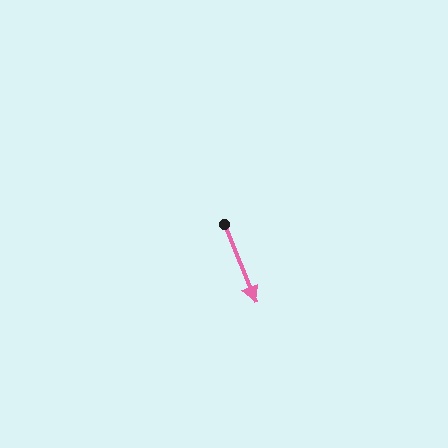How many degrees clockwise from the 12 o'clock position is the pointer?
Approximately 158 degrees.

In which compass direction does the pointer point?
South.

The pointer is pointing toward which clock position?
Roughly 5 o'clock.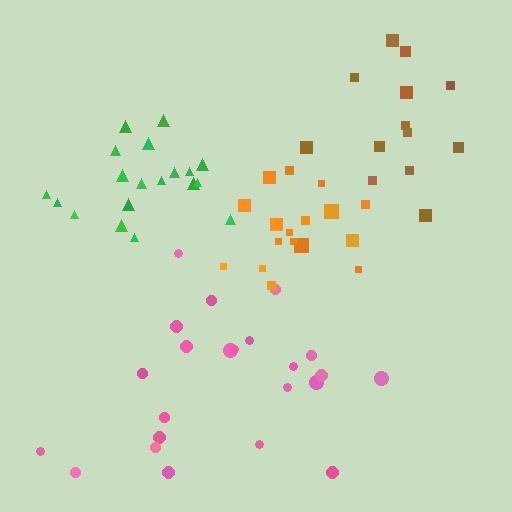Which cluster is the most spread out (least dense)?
Brown.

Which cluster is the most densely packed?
Orange.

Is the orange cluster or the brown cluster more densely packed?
Orange.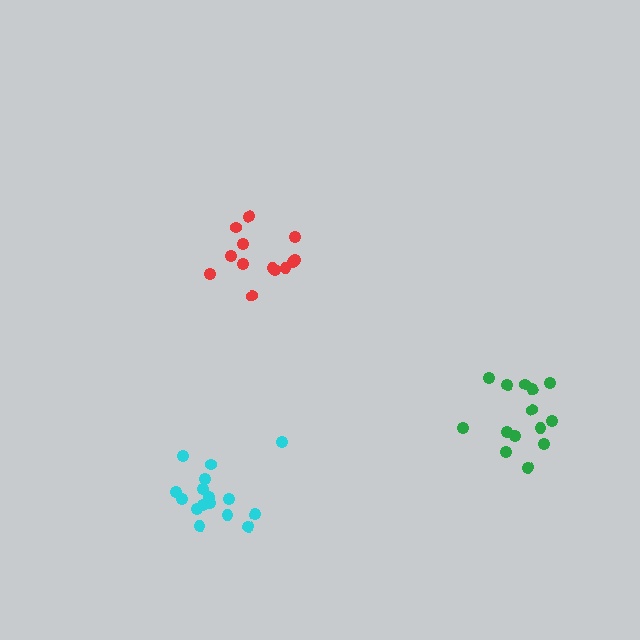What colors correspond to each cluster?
The clusters are colored: green, cyan, red.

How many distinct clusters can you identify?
There are 3 distinct clusters.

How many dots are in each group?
Group 1: 14 dots, Group 2: 16 dots, Group 3: 13 dots (43 total).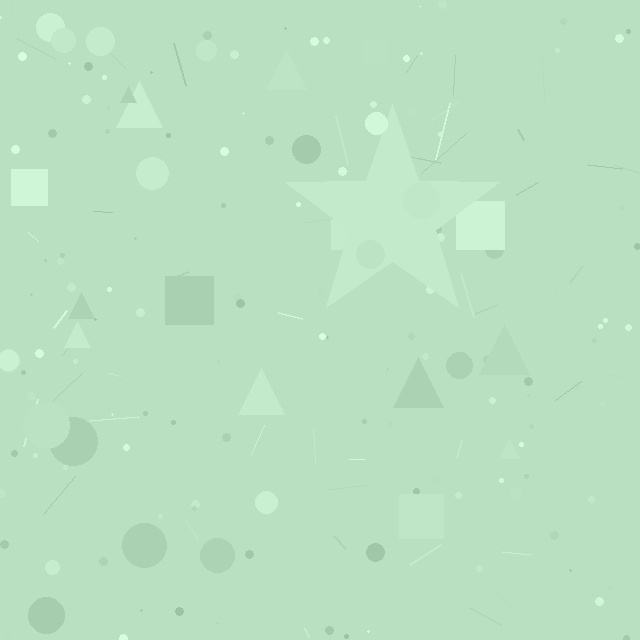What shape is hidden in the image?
A star is hidden in the image.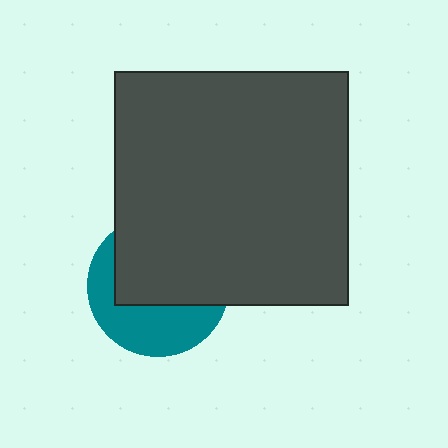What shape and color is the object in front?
The object in front is a dark gray square.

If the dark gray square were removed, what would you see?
You would see the complete teal circle.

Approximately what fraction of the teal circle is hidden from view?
Roughly 58% of the teal circle is hidden behind the dark gray square.